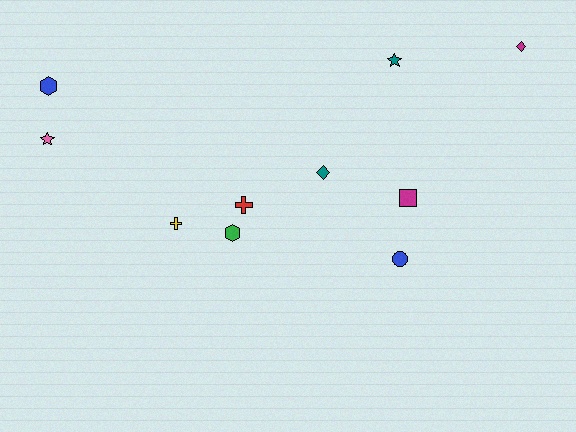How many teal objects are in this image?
There are 2 teal objects.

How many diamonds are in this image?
There are 2 diamonds.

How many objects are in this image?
There are 10 objects.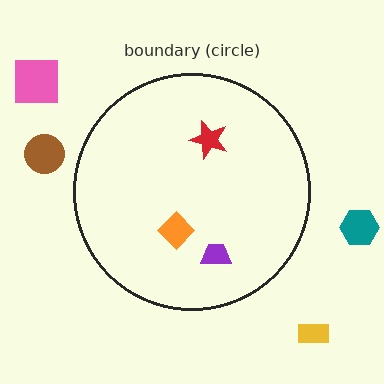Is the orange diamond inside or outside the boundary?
Inside.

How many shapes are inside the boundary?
3 inside, 4 outside.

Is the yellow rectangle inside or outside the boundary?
Outside.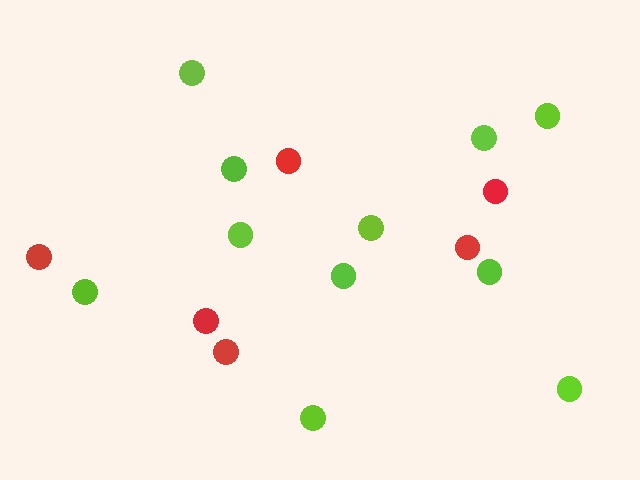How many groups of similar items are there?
There are 2 groups: one group of red circles (6) and one group of lime circles (11).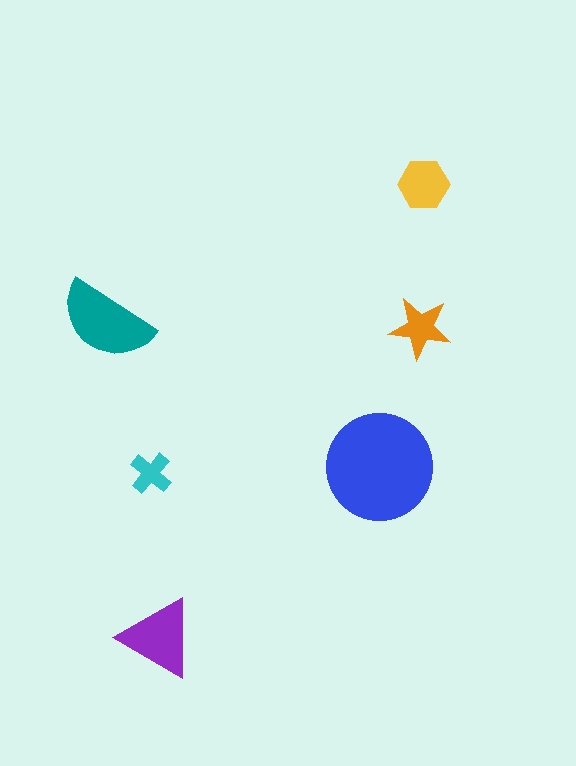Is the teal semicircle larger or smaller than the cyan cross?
Larger.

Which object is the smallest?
The cyan cross.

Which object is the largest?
The blue circle.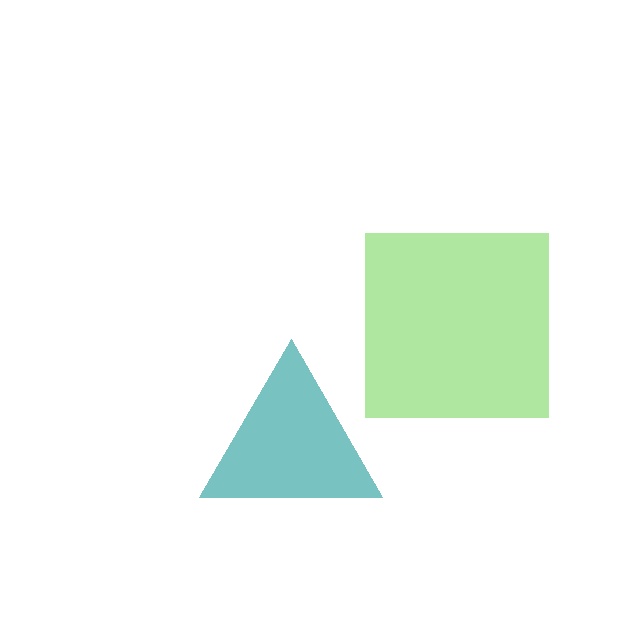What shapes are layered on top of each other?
The layered shapes are: a teal triangle, a lime square.